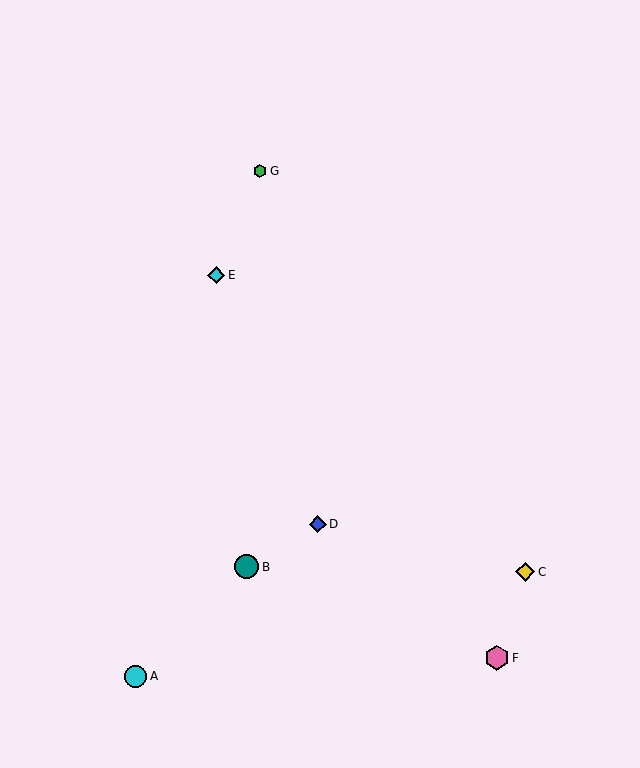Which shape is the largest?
The pink hexagon (labeled F) is the largest.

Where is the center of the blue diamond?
The center of the blue diamond is at (318, 524).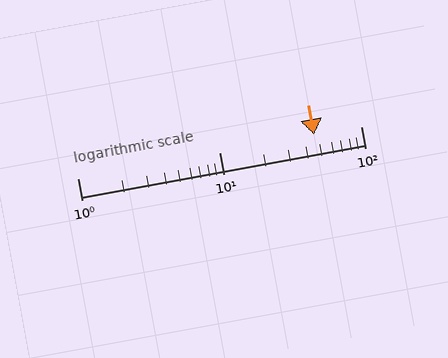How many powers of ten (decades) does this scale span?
The scale spans 2 decades, from 1 to 100.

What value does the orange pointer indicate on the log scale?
The pointer indicates approximately 47.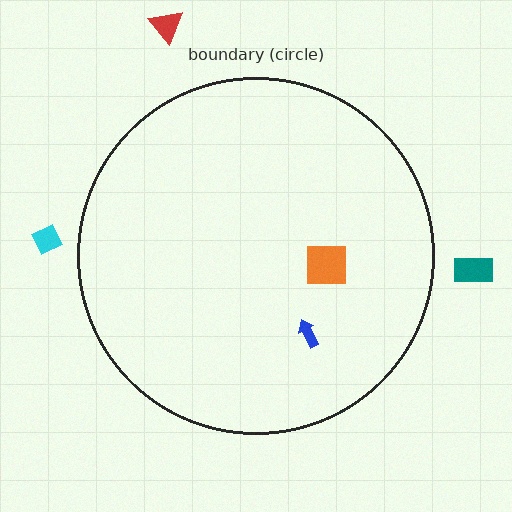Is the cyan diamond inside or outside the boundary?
Outside.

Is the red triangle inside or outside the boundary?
Outside.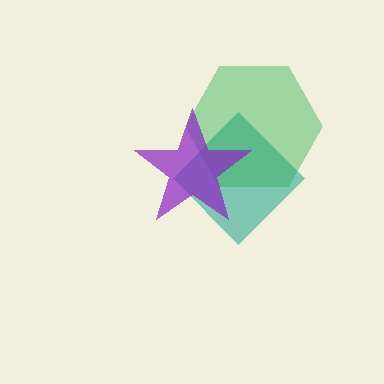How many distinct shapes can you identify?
There are 3 distinct shapes: a teal diamond, a green hexagon, a purple star.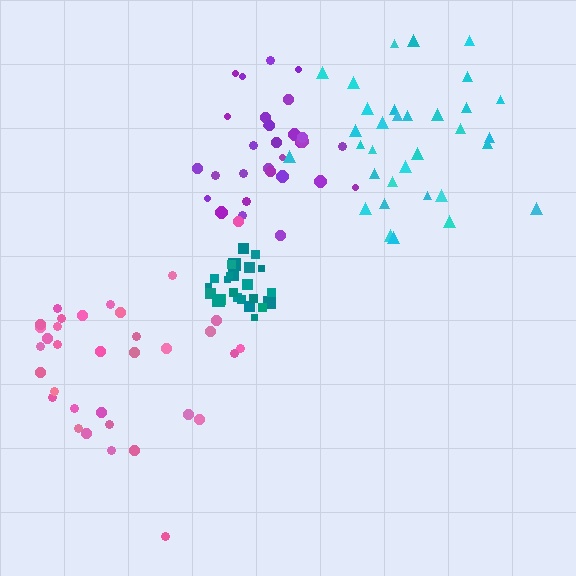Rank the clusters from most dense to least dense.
teal, purple, cyan, pink.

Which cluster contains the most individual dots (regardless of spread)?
Pink (34).